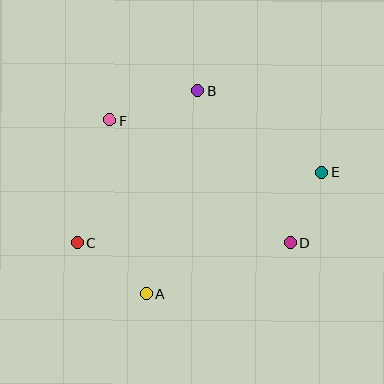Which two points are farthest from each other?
Points C and E are farthest from each other.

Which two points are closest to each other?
Points D and E are closest to each other.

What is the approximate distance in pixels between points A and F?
The distance between A and F is approximately 177 pixels.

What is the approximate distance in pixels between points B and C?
The distance between B and C is approximately 194 pixels.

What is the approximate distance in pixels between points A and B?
The distance between A and B is approximately 209 pixels.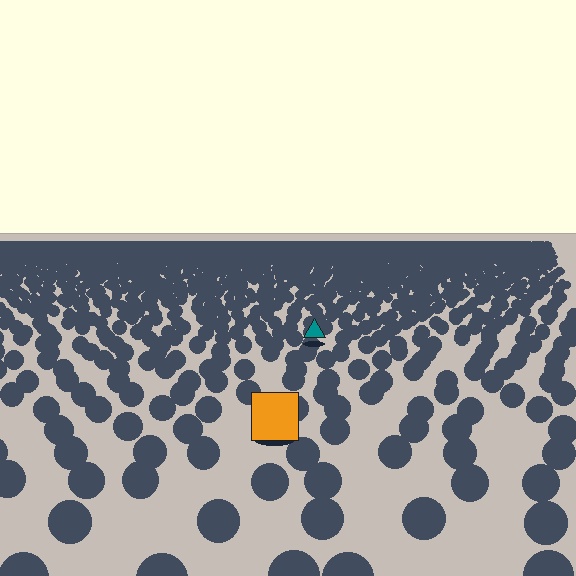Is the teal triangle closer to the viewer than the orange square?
No. The orange square is closer — you can tell from the texture gradient: the ground texture is coarser near it.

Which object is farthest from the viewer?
The teal triangle is farthest from the viewer. It appears smaller and the ground texture around it is denser.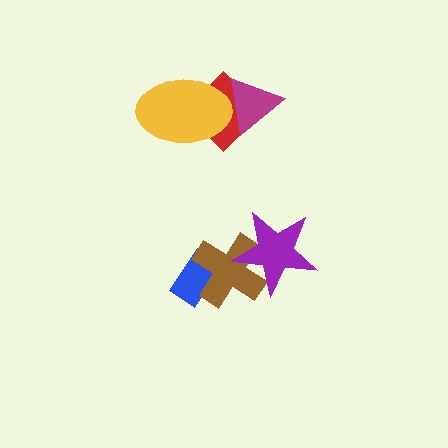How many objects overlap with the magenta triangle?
2 objects overlap with the magenta triangle.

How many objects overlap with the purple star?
1 object overlaps with the purple star.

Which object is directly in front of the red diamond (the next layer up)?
The magenta triangle is directly in front of the red diamond.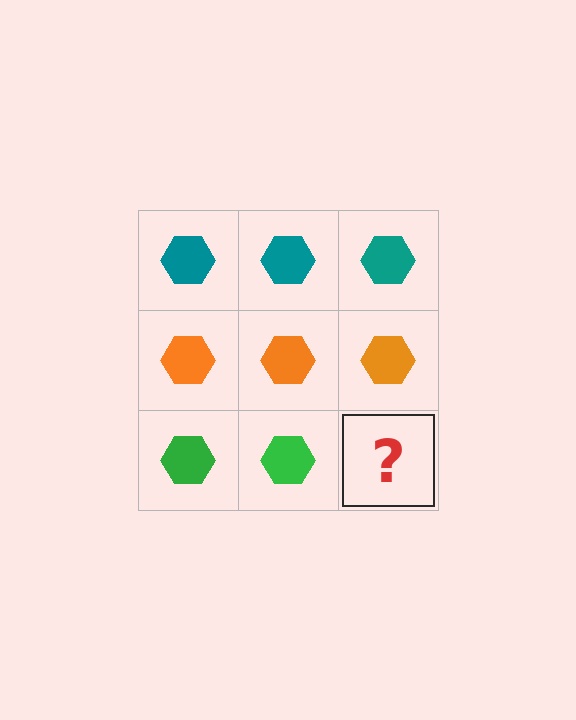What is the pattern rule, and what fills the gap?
The rule is that each row has a consistent color. The gap should be filled with a green hexagon.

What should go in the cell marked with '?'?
The missing cell should contain a green hexagon.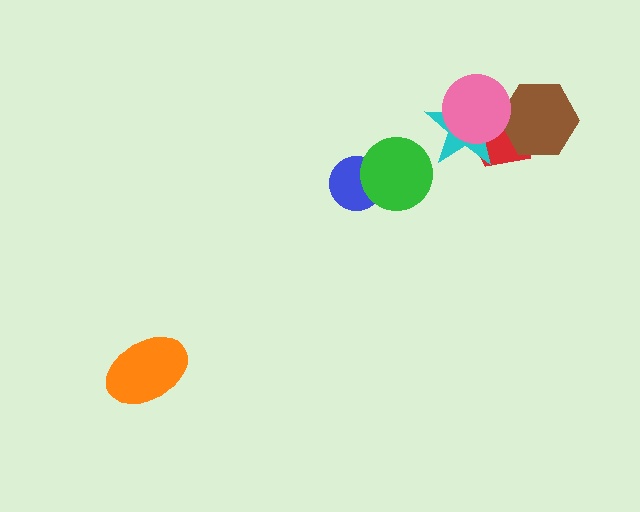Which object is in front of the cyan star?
The pink circle is in front of the cyan star.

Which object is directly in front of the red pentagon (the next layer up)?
The brown hexagon is directly in front of the red pentagon.